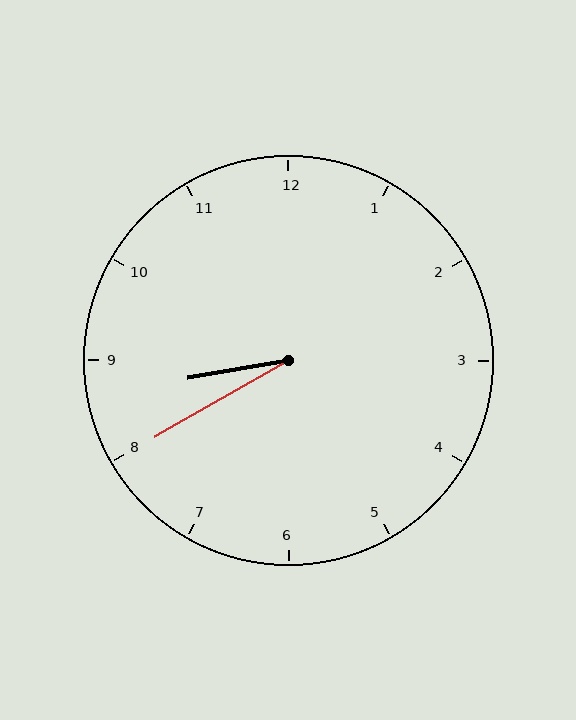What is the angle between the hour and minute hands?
Approximately 20 degrees.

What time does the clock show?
8:40.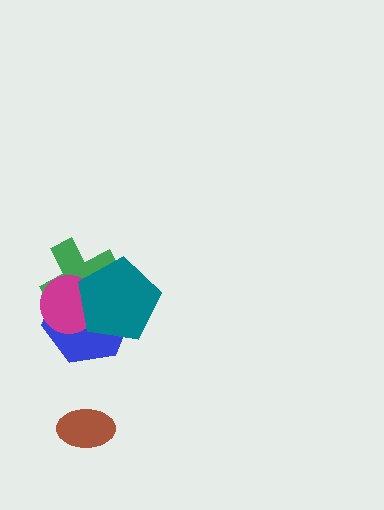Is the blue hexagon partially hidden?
Yes, it is partially covered by another shape.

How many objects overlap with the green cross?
3 objects overlap with the green cross.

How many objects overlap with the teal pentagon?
3 objects overlap with the teal pentagon.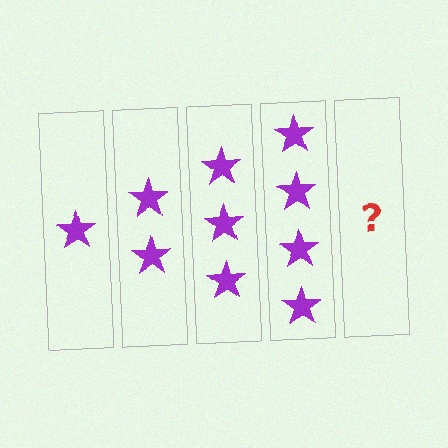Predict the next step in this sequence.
The next step is 5 stars.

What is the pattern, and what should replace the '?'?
The pattern is that each step adds one more star. The '?' should be 5 stars.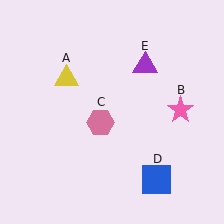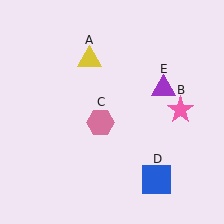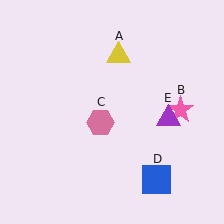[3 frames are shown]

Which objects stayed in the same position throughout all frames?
Pink star (object B) and pink hexagon (object C) and blue square (object D) remained stationary.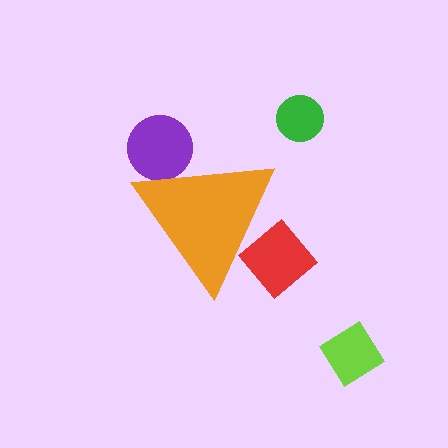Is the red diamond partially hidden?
Yes, the red diamond is partially hidden behind the orange triangle.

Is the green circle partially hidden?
No, the green circle is fully visible.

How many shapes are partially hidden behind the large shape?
2 shapes are partially hidden.